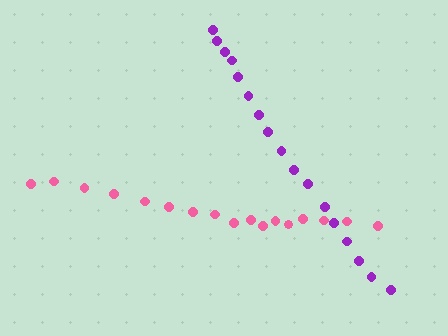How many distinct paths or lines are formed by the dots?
There are 2 distinct paths.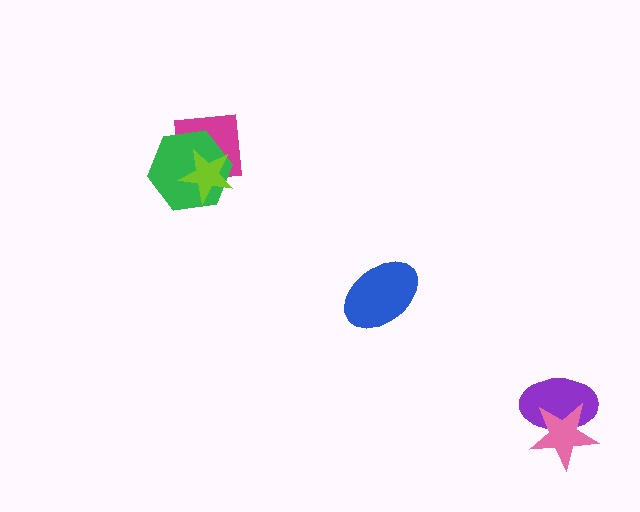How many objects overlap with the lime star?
2 objects overlap with the lime star.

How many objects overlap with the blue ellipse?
0 objects overlap with the blue ellipse.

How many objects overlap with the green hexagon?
2 objects overlap with the green hexagon.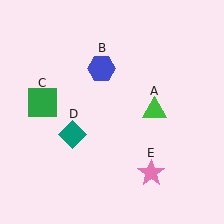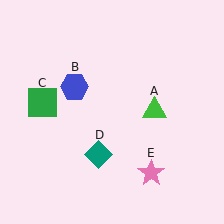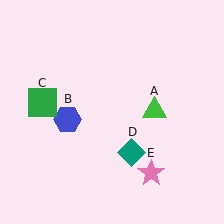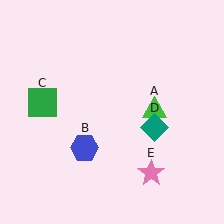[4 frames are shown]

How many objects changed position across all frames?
2 objects changed position: blue hexagon (object B), teal diamond (object D).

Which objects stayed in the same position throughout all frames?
Green triangle (object A) and green square (object C) and pink star (object E) remained stationary.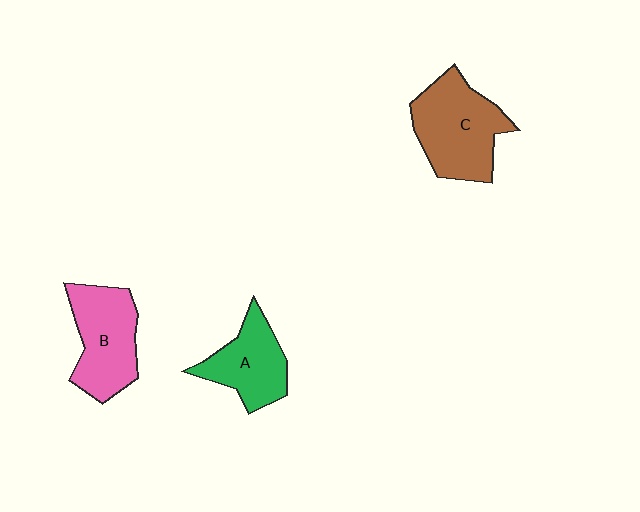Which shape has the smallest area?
Shape A (green).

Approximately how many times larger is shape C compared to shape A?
Approximately 1.4 times.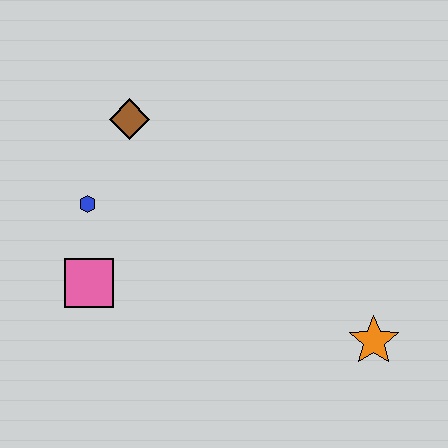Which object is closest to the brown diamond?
The blue hexagon is closest to the brown diamond.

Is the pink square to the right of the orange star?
No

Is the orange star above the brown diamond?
No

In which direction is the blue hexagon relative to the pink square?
The blue hexagon is above the pink square.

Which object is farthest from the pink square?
The orange star is farthest from the pink square.